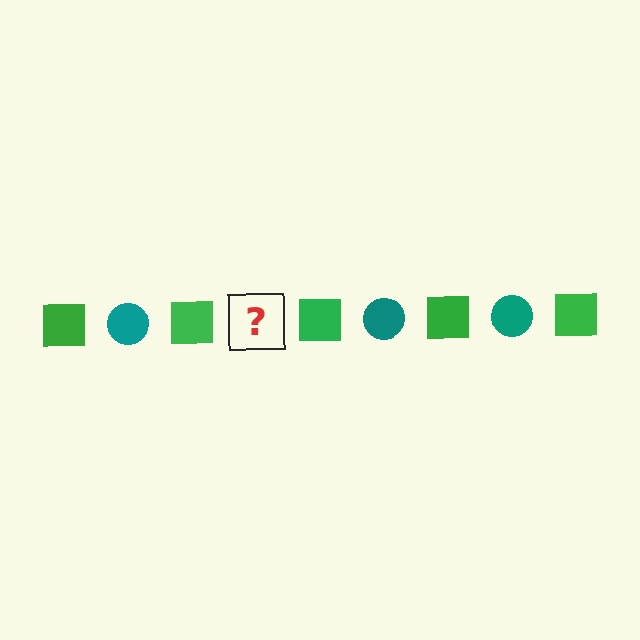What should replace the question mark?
The question mark should be replaced with a teal circle.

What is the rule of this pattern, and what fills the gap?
The rule is that the pattern alternates between green square and teal circle. The gap should be filled with a teal circle.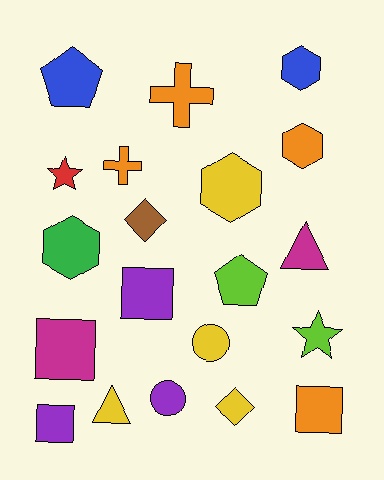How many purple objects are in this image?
There are 3 purple objects.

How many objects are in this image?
There are 20 objects.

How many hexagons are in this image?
There are 4 hexagons.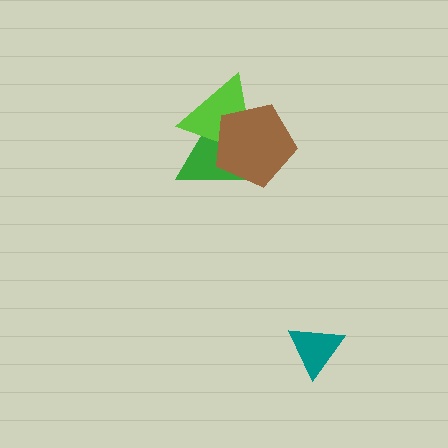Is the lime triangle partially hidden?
Yes, it is partially covered by another shape.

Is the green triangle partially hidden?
Yes, it is partially covered by another shape.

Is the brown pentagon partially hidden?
No, no other shape covers it.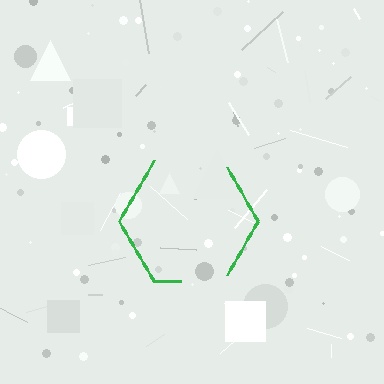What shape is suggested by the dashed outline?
The dashed outline suggests a hexagon.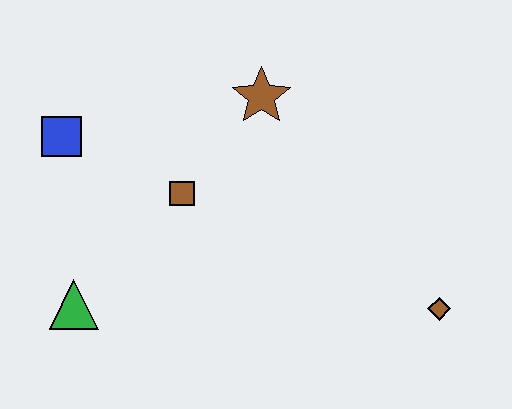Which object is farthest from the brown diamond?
The blue square is farthest from the brown diamond.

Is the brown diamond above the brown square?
No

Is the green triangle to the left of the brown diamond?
Yes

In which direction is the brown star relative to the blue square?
The brown star is to the right of the blue square.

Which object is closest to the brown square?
The brown star is closest to the brown square.